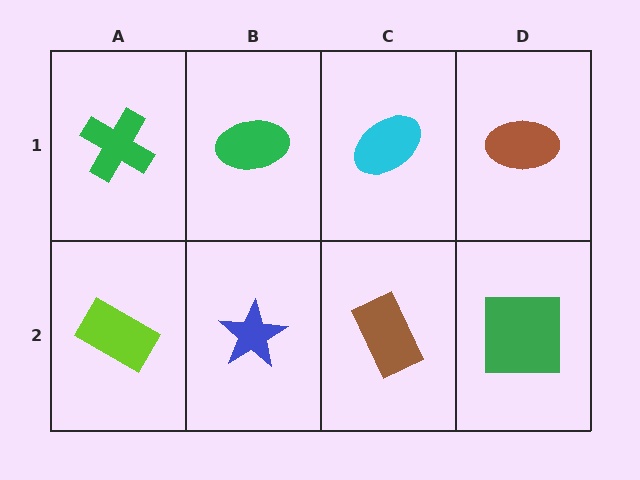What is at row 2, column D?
A green square.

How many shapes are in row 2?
4 shapes.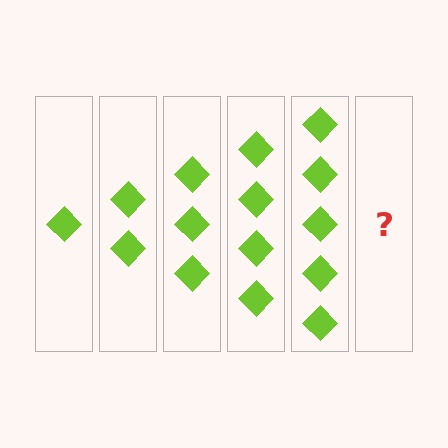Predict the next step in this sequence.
The next step is 6 diamonds.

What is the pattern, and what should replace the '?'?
The pattern is that each step adds one more diamond. The '?' should be 6 diamonds.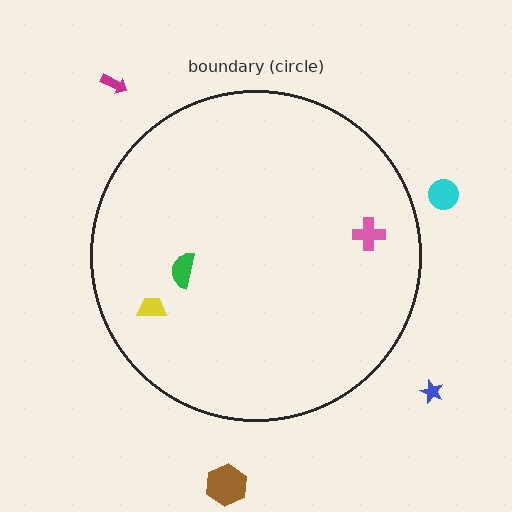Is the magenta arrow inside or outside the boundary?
Outside.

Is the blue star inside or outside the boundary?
Outside.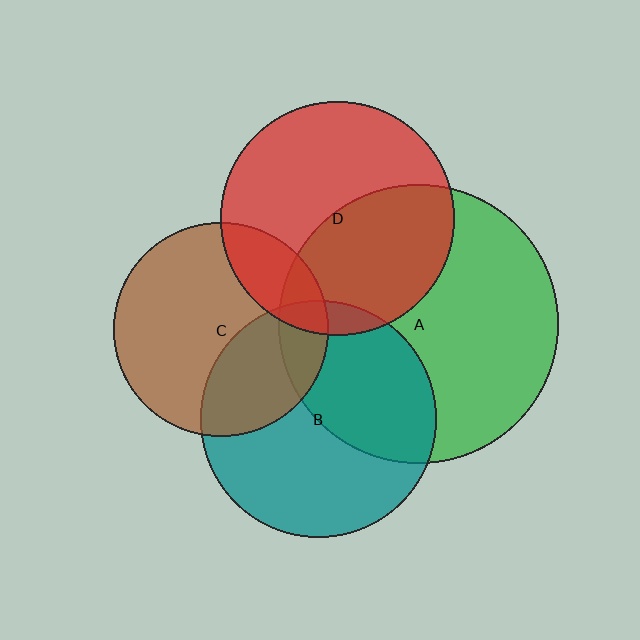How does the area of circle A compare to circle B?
Approximately 1.4 times.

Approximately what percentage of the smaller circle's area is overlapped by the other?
Approximately 40%.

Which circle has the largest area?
Circle A (green).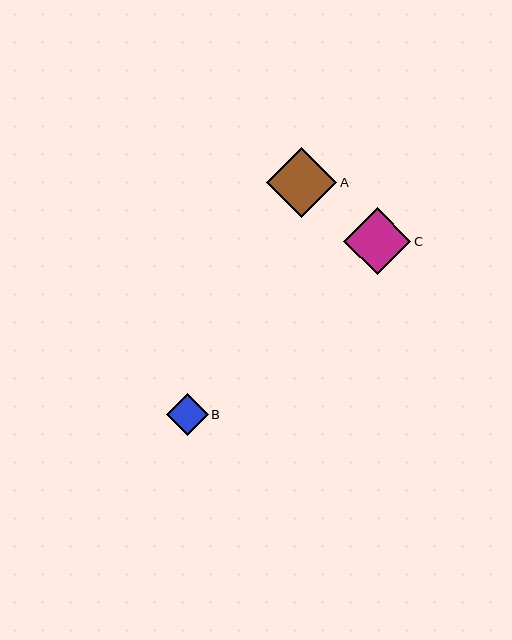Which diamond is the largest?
Diamond A is the largest with a size of approximately 70 pixels.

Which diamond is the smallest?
Diamond B is the smallest with a size of approximately 42 pixels.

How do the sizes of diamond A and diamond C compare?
Diamond A and diamond C are approximately the same size.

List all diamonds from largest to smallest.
From largest to smallest: A, C, B.